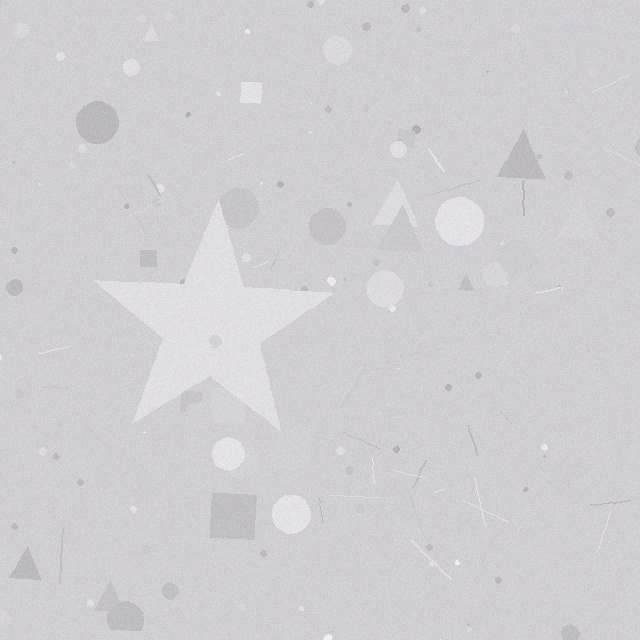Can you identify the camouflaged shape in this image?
The camouflaged shape is a star.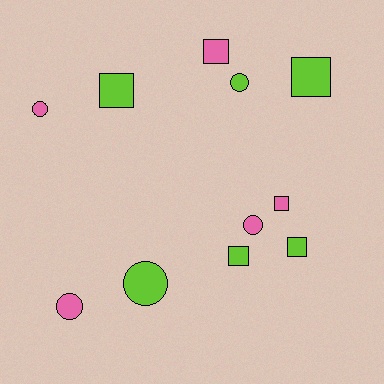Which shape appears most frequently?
Square, with 6 objects.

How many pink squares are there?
There are 2 pink squares.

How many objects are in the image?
There are 11 objects.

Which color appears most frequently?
Lime, with 6 objects.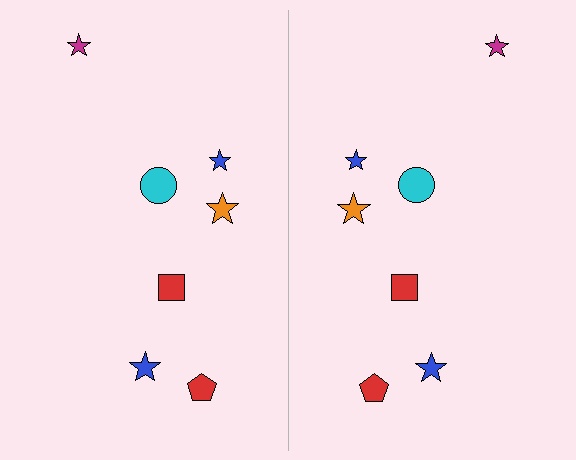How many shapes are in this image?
There are 14 shapes in this image.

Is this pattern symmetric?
Yes, this pattern has bilateral (reflection) symmetry.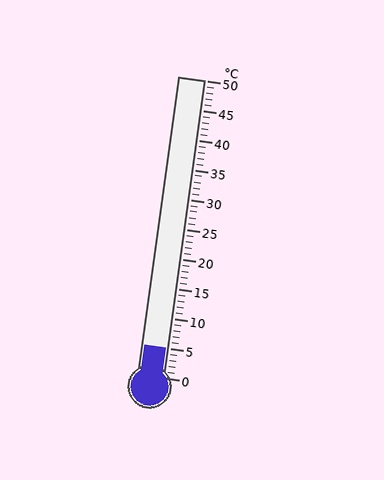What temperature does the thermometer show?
The thermometer shows approximately 5°C.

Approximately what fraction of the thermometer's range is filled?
The thermometer is filled to approximately 10% of its range.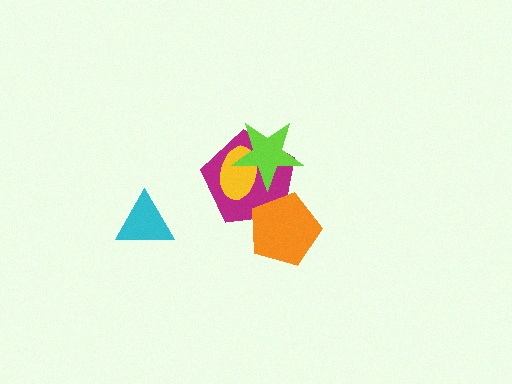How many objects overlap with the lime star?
2 objects overlap with the lime star.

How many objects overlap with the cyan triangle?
0 objects overlap with the cyan triangle.